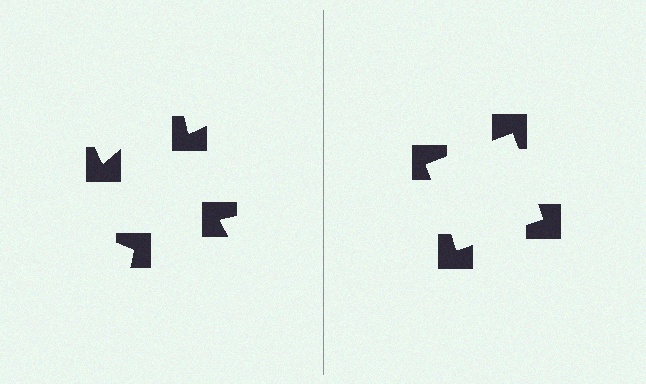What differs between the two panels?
The notched squares are positioned identically on both sides; only the wedge orientations differ. On the right they align to a square; on the left they are misaligned.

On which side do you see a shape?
An illusory square appears on the right side. On the left side the wedge cuts are rotated, so no coherent shape forms.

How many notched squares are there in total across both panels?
8 — 4 on each side.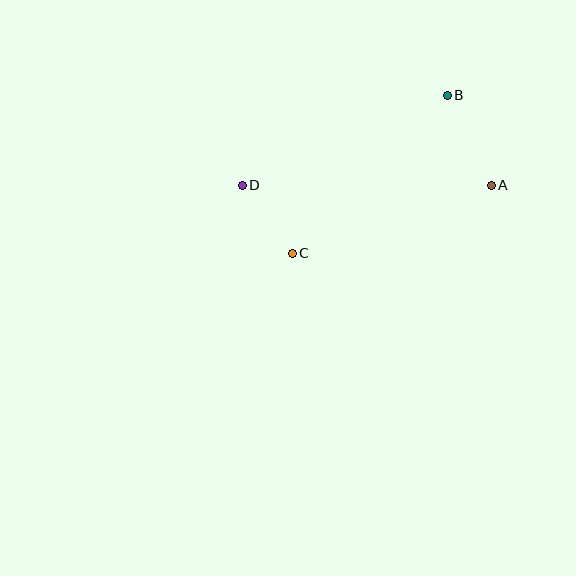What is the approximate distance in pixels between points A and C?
The distance between A and C is approximately 210 pixels.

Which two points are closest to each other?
Points C and D are closest to each other.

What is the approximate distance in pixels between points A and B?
The distance between A and B is approximately 100 pixels.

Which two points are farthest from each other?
Points A and D are farthest from each other.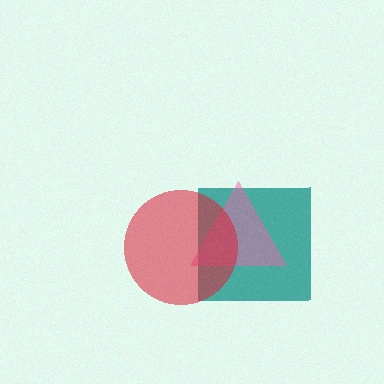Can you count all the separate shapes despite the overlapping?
Yes, there are 3 separate shapes.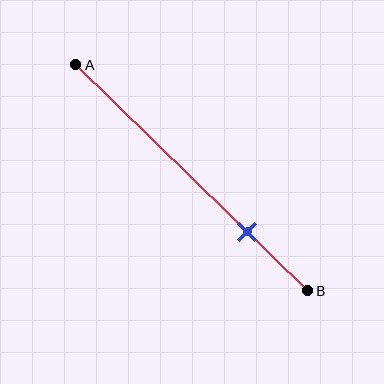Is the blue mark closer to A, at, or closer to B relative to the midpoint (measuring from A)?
The blue mark is closer to point B than the midpoint of segment AB.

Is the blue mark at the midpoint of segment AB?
No, the mark is at about 75% from A, not at the 50% midpoint.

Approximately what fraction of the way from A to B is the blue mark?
The blue mark is approximately 75% of the way from A to B.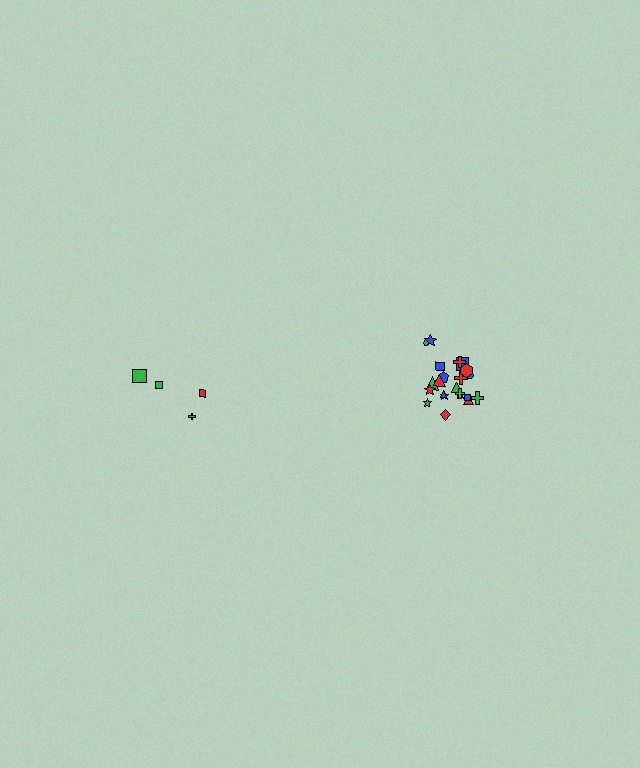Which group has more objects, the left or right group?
The right group.